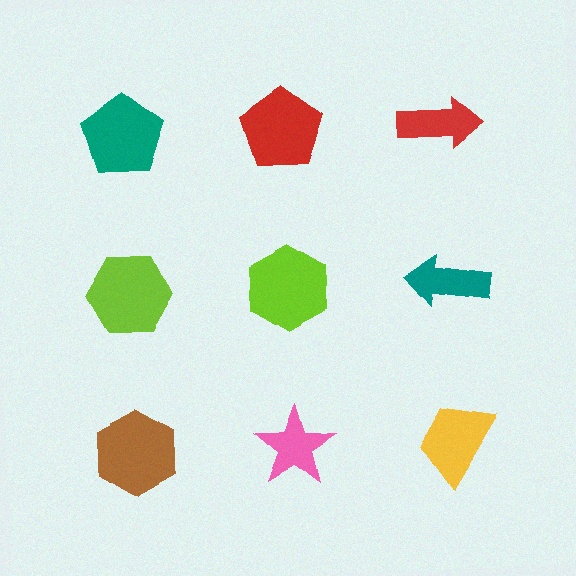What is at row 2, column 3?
A teal arrow.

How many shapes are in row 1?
3 shapes.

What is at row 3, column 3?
A yellow trapezoid.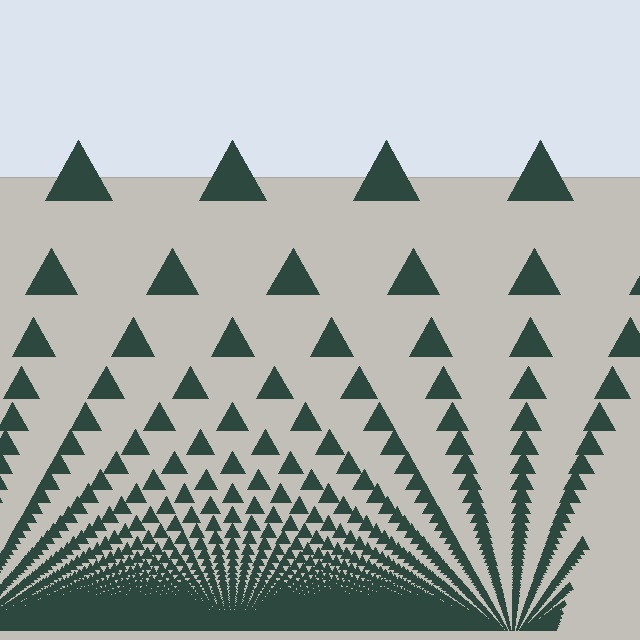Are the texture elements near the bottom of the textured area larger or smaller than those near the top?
Smaller. The gradient is inverted — elements near the bottom are smaller and denser.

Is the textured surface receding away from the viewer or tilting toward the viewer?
The surface appears to tilt toward the viewer. Texture elements get larger and sparser toward the top.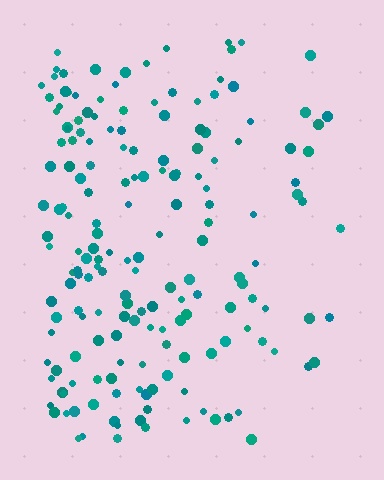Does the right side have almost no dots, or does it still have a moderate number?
Still a moderate number, just noticeably fewer than the left.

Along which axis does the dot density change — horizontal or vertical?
Horizontal.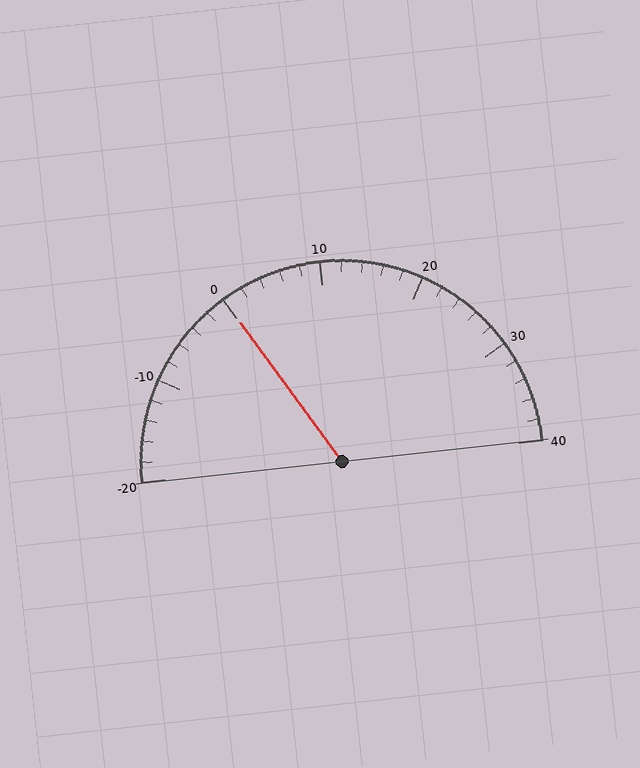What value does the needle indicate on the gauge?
The needle indicates approximately 0.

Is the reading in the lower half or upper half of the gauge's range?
The reading is in the lower half of the range (-20 to 40).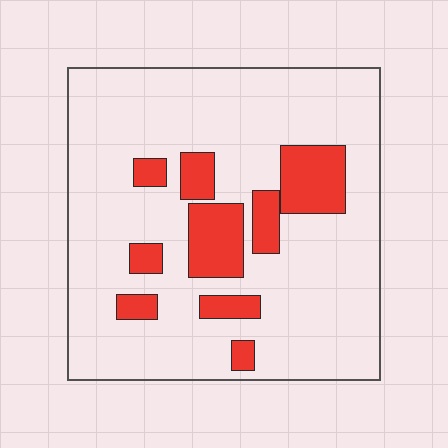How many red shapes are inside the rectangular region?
9.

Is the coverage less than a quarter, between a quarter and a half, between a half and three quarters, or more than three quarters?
Less than a quarter.